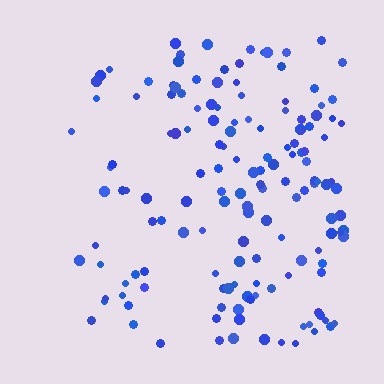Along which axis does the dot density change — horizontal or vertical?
Horizontal.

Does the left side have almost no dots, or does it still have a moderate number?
Still a moderate number, just noticeably fewer than the right.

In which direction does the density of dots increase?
From left to right, with the right side densest.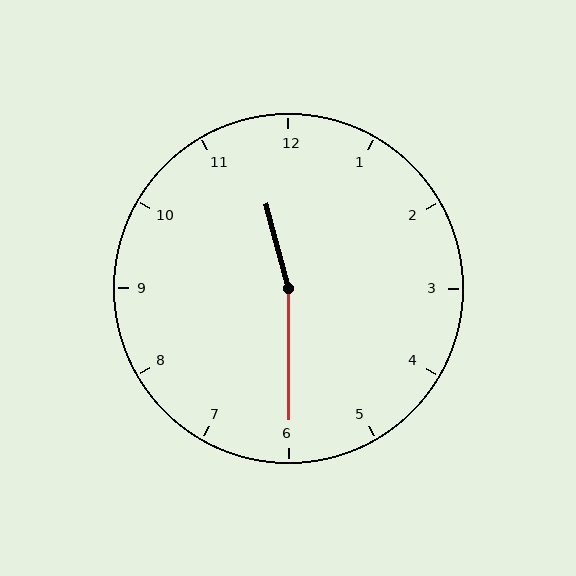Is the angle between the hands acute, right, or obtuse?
It is obtuse.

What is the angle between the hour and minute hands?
Approximately 165 degrees.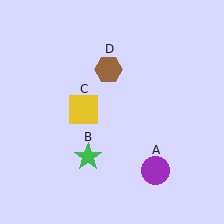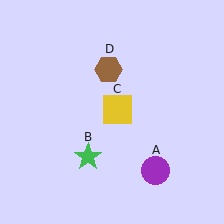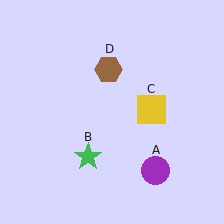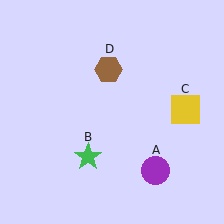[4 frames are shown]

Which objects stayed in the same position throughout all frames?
Purple circle (object A) and green star (object B) and brown hexagon (object D) remained stationary.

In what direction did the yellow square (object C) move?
The yellow square (object C) moved right.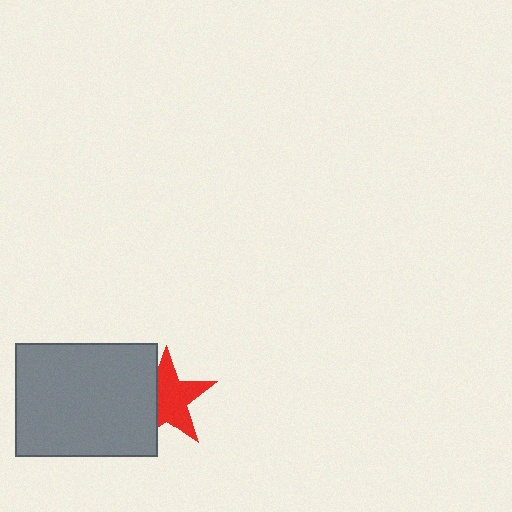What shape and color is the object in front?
The object in front is a gray rectangle.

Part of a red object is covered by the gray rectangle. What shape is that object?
It is a star.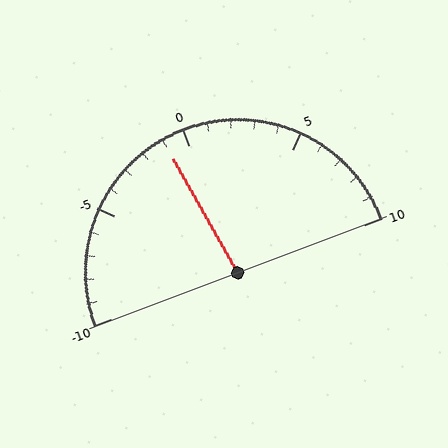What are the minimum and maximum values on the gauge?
The gauge ranges from -10 to 10.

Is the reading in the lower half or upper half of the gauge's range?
The reading is in the lower half of the range (-10 to 10).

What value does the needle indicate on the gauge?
The needle indicates approximately -1.